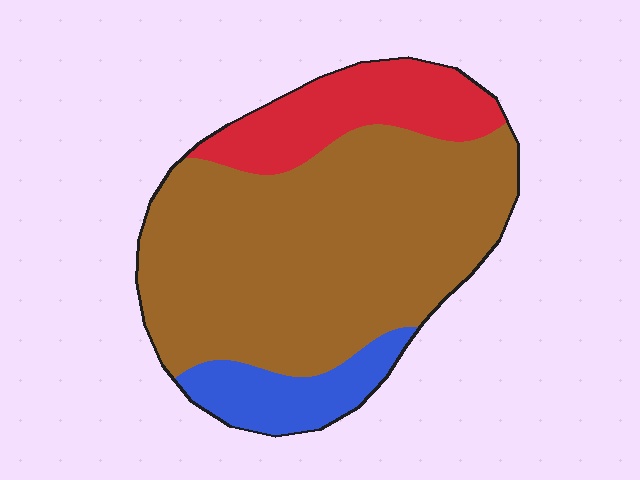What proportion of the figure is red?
Red takes up about one fifth (1/5) of the figure.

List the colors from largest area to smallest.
From largest to smallest: brown, red, blue.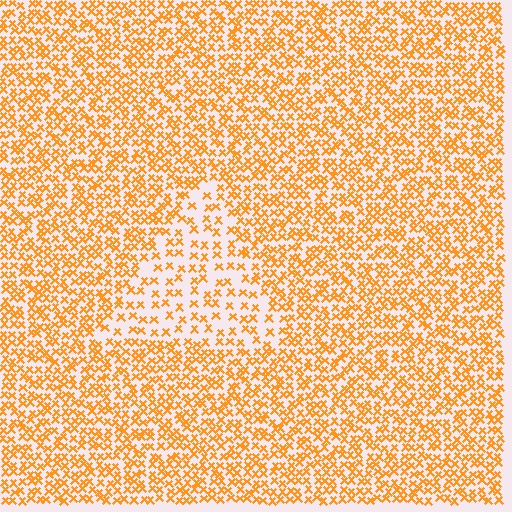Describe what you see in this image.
The image contains small orange elements arranged at two different densities. A triangle-shaped region is visible where the elements are less densely packed than the surrounding area.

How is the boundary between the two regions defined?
The boundary is defined by a change in element density (approximately 2.1x ratio). All elements are the same color, size, and shape.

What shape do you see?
I see a triangle.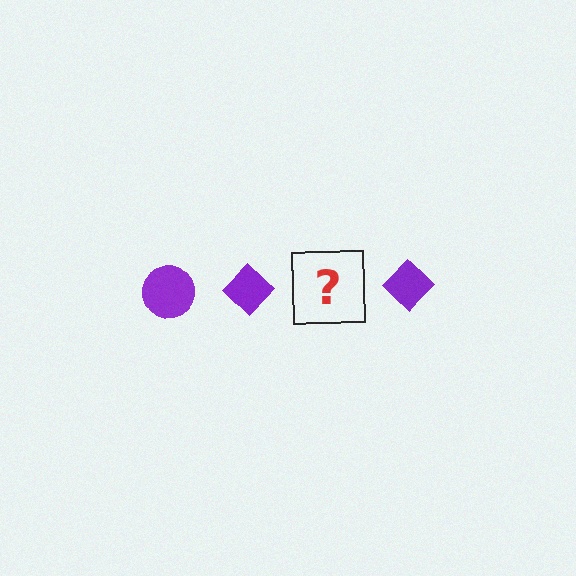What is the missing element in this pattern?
The missing element is a purple circle.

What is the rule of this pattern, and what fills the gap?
The rule is that the pattern cycles through circle, diamond shapes in purple. The gap should be filled with a purple circle.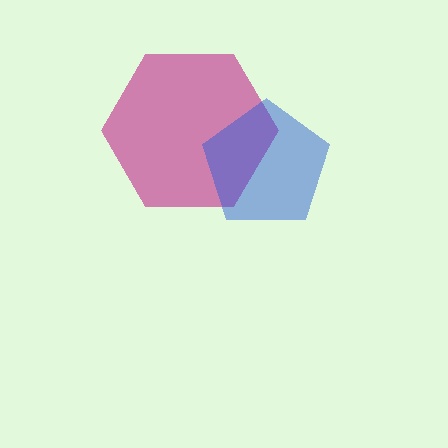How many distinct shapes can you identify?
There are 2 distinct shapes: a magenta hexagon, a blue pentagon.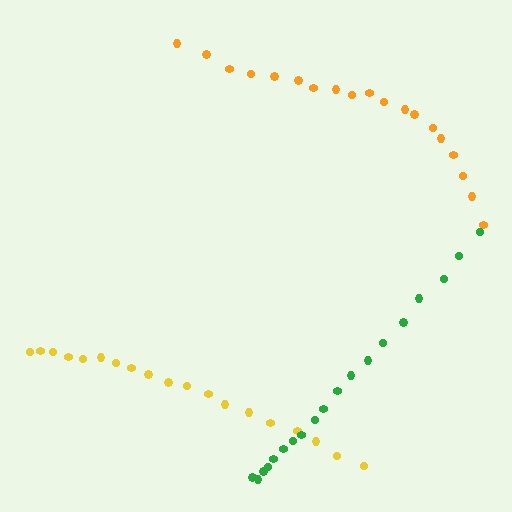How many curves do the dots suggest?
There are 3 distinct paths.